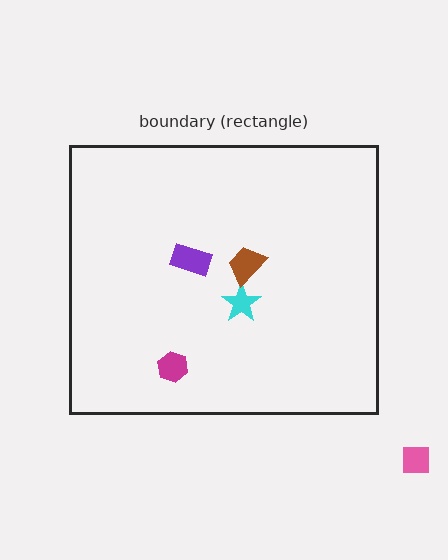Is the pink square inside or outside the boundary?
Outside.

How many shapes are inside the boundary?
4 inside, 1 outside.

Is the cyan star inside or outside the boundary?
Inside.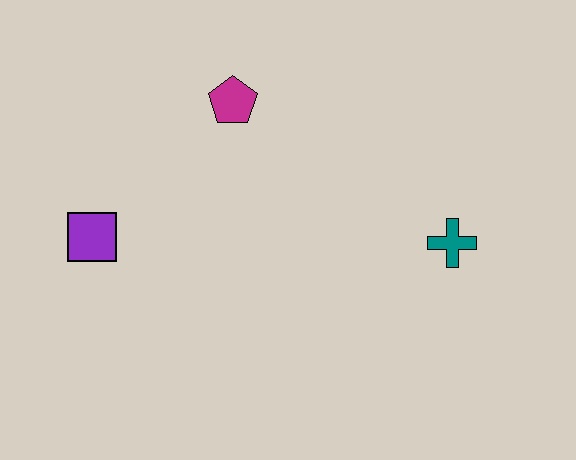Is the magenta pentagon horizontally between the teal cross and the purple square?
Yes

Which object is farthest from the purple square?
The teal cross is farthest from the purple square.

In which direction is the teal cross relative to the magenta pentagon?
The teal cross is to the right of the magenta pentagon.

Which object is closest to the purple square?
The magenta pentagon is closest to the purple square.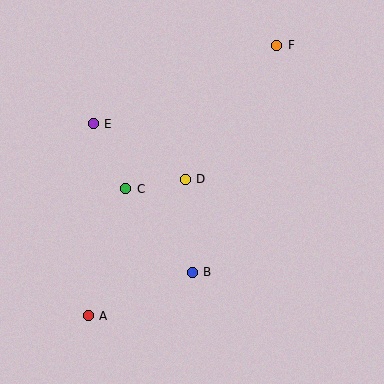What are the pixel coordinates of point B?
Point B is at (192, 272).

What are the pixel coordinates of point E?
Point E is at (93, 124).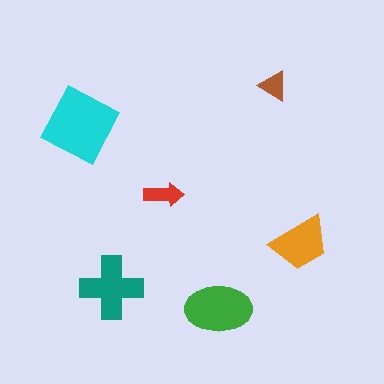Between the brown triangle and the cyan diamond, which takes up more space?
The cyan diamond.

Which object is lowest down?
The green ellipse is bottommost.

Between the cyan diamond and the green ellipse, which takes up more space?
The cyan diamond.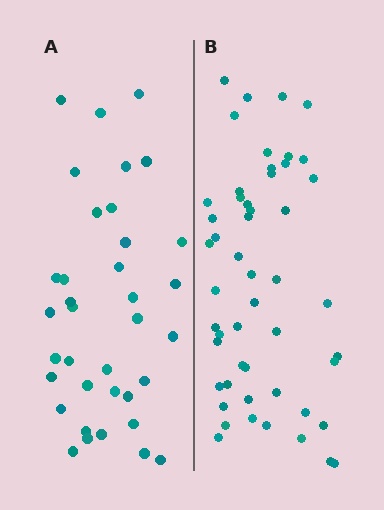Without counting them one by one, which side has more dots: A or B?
Region B (the right region) has more dots.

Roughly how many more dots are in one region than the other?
Region B has approximately 15 more dots than region A.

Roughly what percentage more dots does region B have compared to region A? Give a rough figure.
About 40% more.